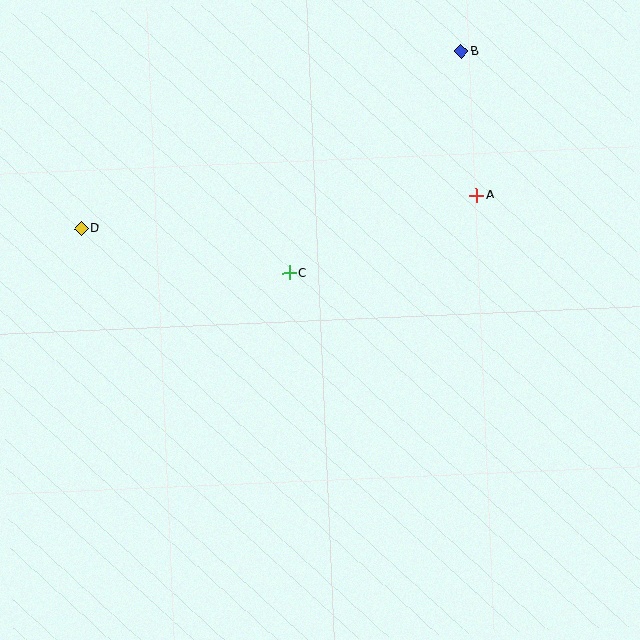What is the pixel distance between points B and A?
The distance between B and A is 145 pixels.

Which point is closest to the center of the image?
Point C at (289, 273) is closest to the center.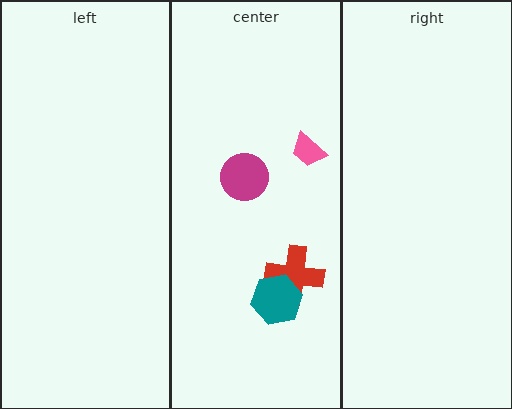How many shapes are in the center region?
4.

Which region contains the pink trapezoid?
The center region.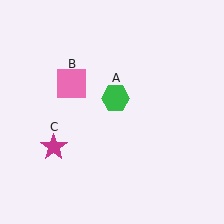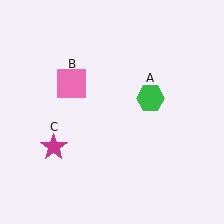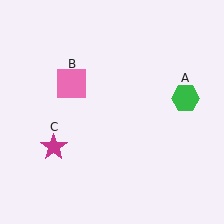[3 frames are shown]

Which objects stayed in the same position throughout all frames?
Pink square (object B) and magenta star (object C) remained stationary.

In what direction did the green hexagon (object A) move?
The green hexagon (object A) moved right.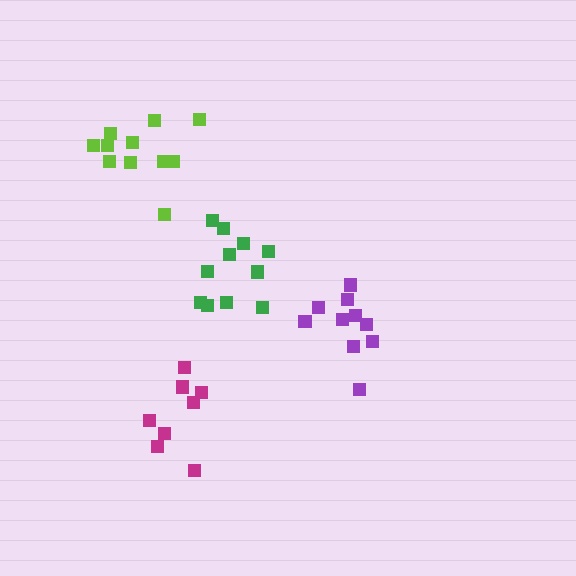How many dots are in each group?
Group 1: 10 dots, Group 2: 11 dots, Group 3: 8 dots, Group 4: 11 dots (40 total).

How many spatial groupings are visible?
There are 4 spatial groupings.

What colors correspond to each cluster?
The clusters are colored: purple, lime, magenta, green.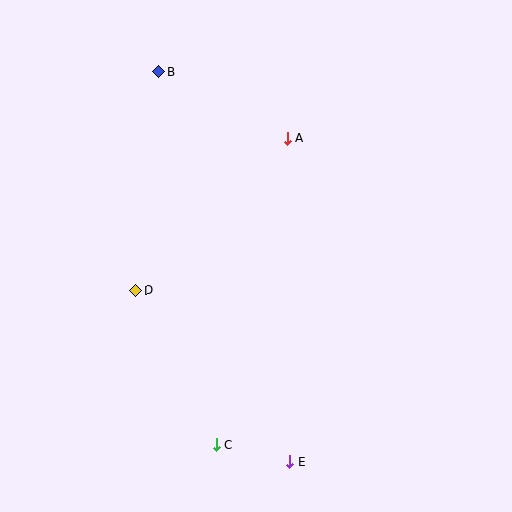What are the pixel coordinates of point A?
Point A is at (287, 139).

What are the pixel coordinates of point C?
Point C is at (216, 445).